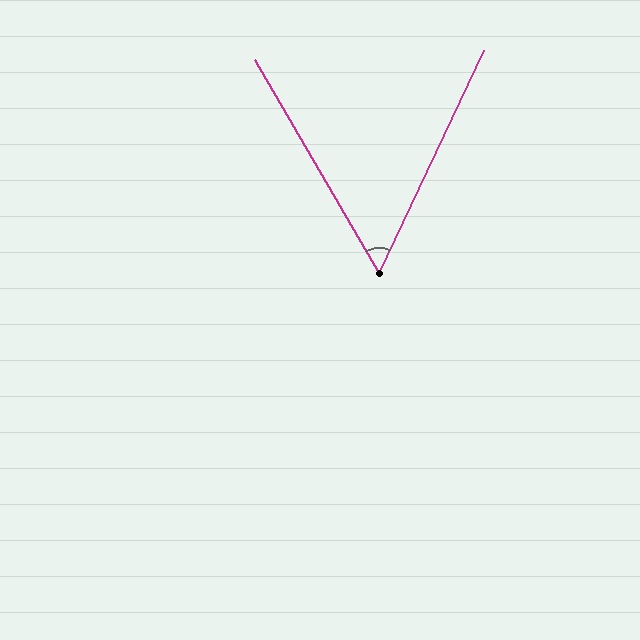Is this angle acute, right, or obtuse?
It is acute.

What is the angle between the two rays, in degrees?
Approximately 55 degrees.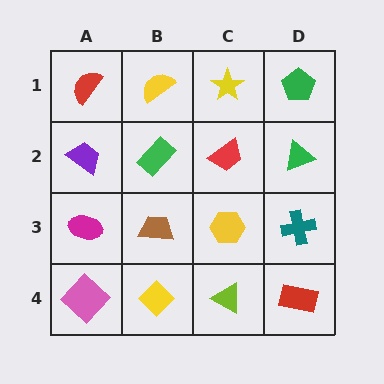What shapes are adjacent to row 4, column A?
A magenta ellipse (row 3, column A), a yellow diamond (row 4, column B).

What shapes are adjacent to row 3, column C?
A red trapezoid (row 2, column C), a lime triangle (row 4, column C), a brown trapezoid (row 3, column B), a teal cross (row 3, column D).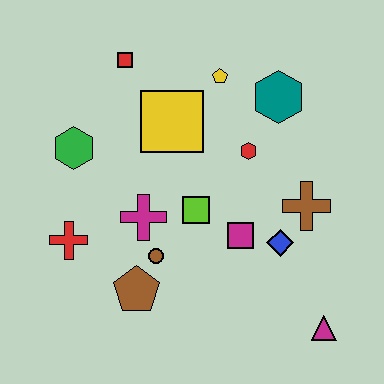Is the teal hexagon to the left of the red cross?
No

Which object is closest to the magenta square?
The blue diamond is closest to the magenta square.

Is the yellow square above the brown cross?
Yes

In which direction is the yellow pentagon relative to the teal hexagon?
The yellow pentagon is to the left of the teal hexagon.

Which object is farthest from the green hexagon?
The magenta triangle is farthest from the green hexagon.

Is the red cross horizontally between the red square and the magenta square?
No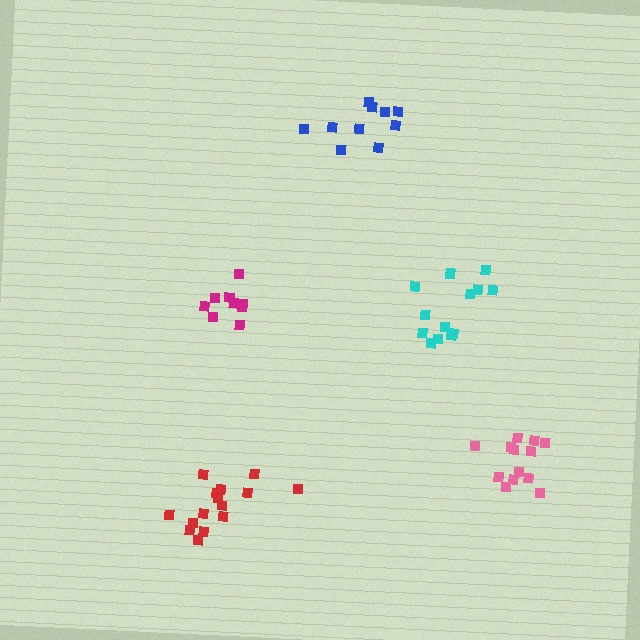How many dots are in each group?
Group 1: 15 dots, Group 2: 10 dots, Group 3: 13 dots, Group 4: 9 dots, Group 5: 13 dots (60 total).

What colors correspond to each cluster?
The clusters are colored: red, blue, cyan, magenta, pink.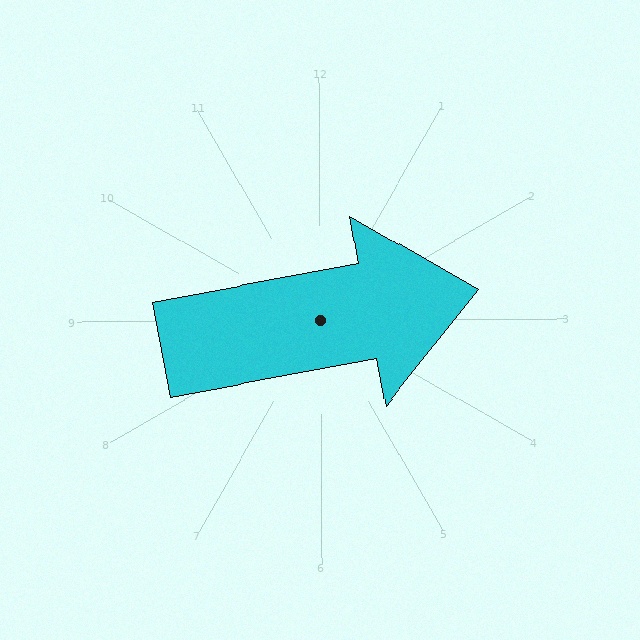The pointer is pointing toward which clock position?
Roughly 3 o'clock.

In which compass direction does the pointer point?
East.